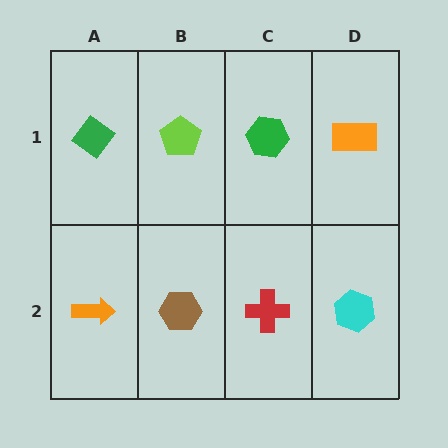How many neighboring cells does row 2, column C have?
3.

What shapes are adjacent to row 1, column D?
A cyan hexagon (row 2, column D), a green hexagon (row 1, column C).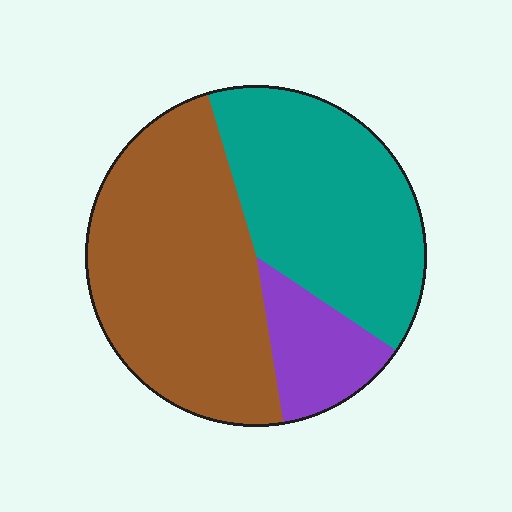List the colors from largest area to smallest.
From largest to smallest: brown, teal, purple.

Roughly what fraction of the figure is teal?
Teal takes up about two fifths (2/5) of the figure.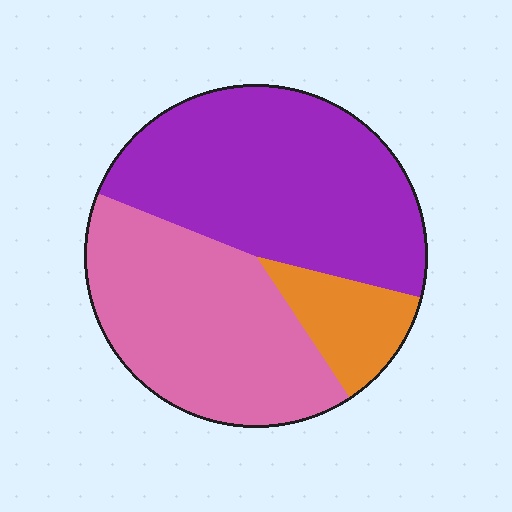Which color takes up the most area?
Purple, at roughly 50%.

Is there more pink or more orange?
Pink.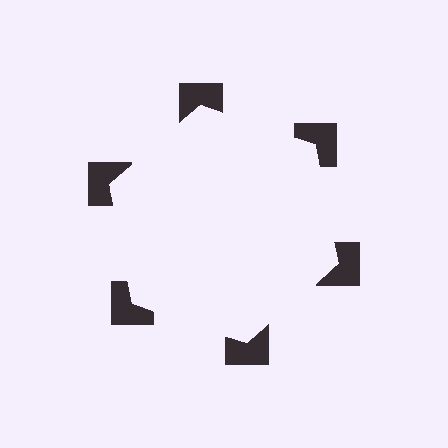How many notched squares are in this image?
There are 6 — one at each vertex of the illusory hexagon.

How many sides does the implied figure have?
6 sides.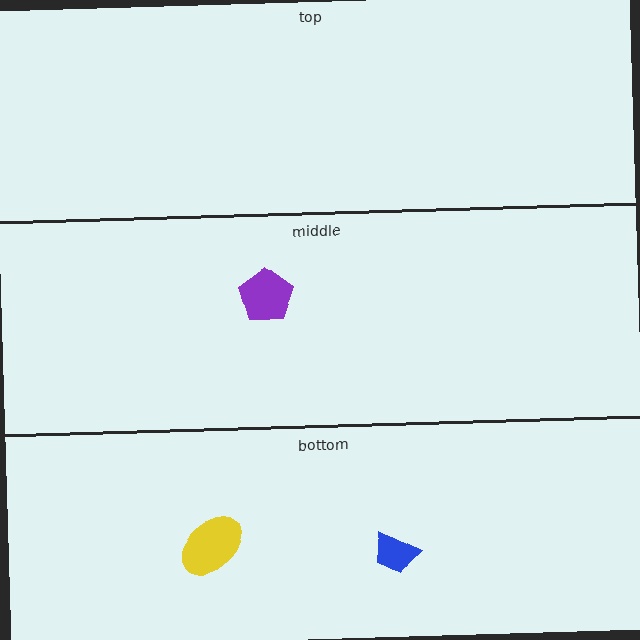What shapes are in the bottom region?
The yellow ellipse, the blue trapezoid.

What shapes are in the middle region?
The purple pentagon.